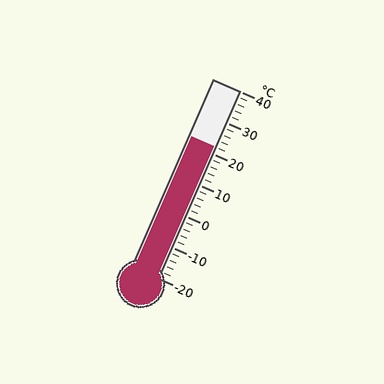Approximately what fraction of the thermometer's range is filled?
The thermometer is filled to approximately 70% of its range.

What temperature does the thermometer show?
The thermometer shows approximately 22°C.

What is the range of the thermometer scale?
The thermometer scale ranges from -20°C to 40°C.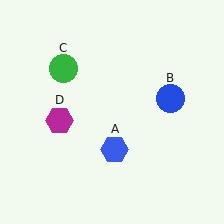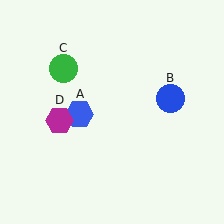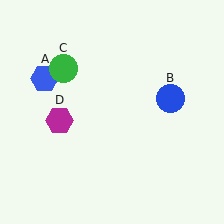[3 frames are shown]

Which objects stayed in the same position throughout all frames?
Blue circle (object B) and green circle (object C) and magenta hexagon (object D) remained stationary.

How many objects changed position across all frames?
1 object changed position: blue hexagon (object A).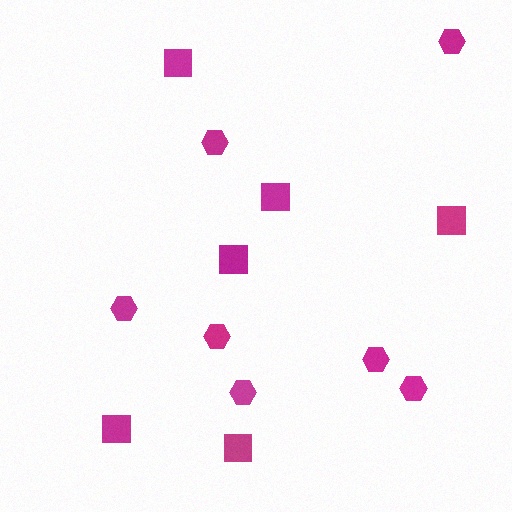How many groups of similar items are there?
There are 2 groups: one group of hexagons (7) and one group of squares (6).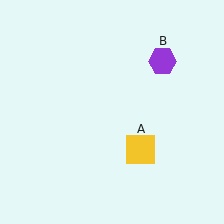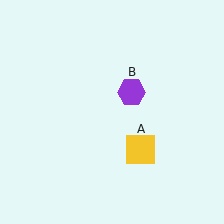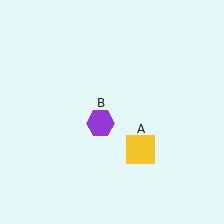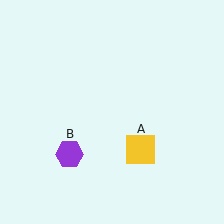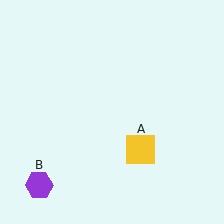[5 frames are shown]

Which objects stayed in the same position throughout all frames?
Yellow square (object A) remained stationary.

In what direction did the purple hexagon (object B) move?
The purple hexagon (object B) moved down and to the left.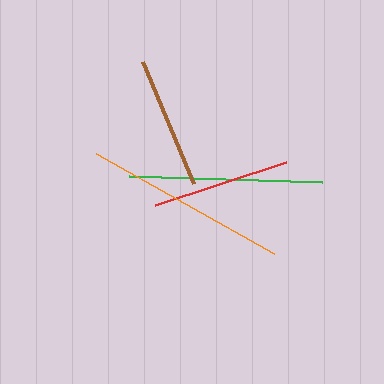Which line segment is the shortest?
The brown line is the shortest at approximately 132 pixels.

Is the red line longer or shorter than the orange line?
The orange line is longer than the red line.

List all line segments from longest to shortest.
From longest to shortest: orange, green, red, brown.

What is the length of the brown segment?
The brown segment is approximately 132 pixels long.